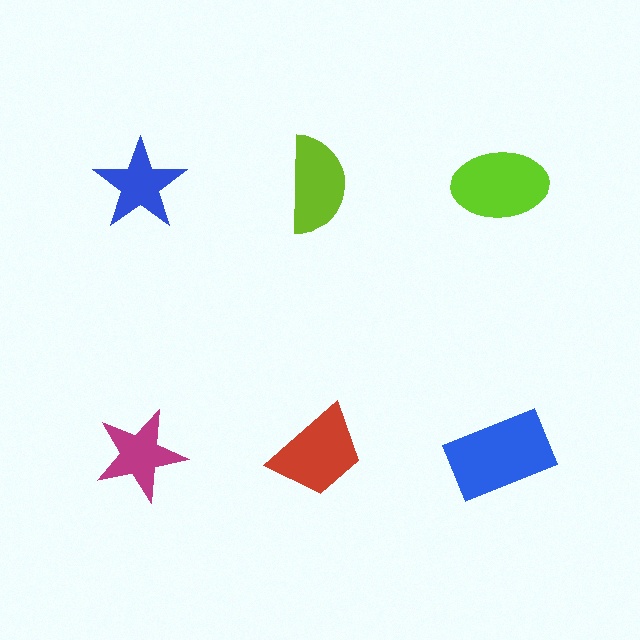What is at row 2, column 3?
A blue rectangle.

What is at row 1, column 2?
A lime semicircle.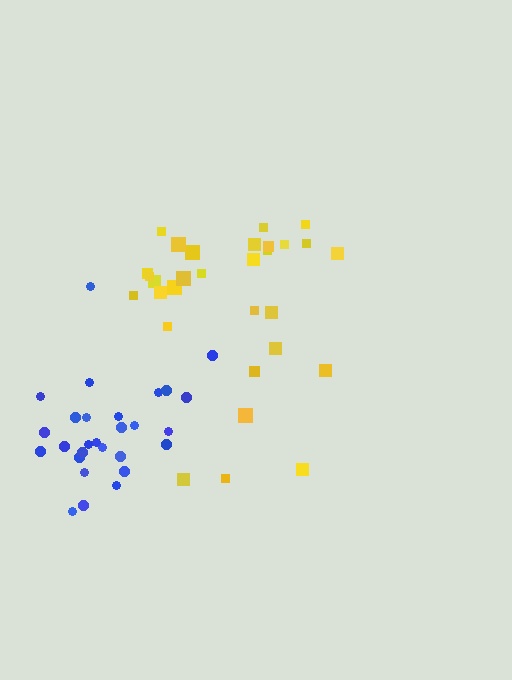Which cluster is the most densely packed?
Blue.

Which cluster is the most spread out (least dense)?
Yellow.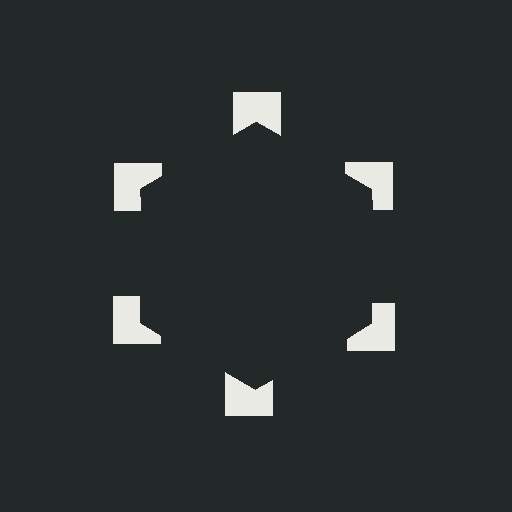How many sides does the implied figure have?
6 sides.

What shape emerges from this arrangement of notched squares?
An illusory hexagon — its edges are inferred from the aligned wedge cuts in the notched squares, not physically drawn.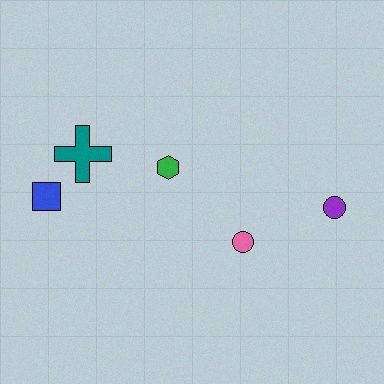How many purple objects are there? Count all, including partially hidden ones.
There is 1 purple object.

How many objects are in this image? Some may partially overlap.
There are 5 objects.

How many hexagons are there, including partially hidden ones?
There is 1 hexagon.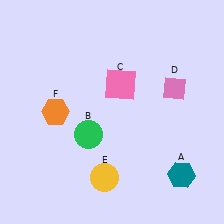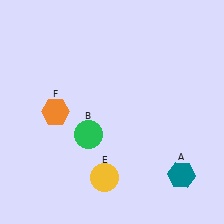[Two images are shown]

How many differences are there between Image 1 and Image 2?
There are 2 differences between the two images.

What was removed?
The pink square (C), the pink diamond (D) were removed in Image 2.